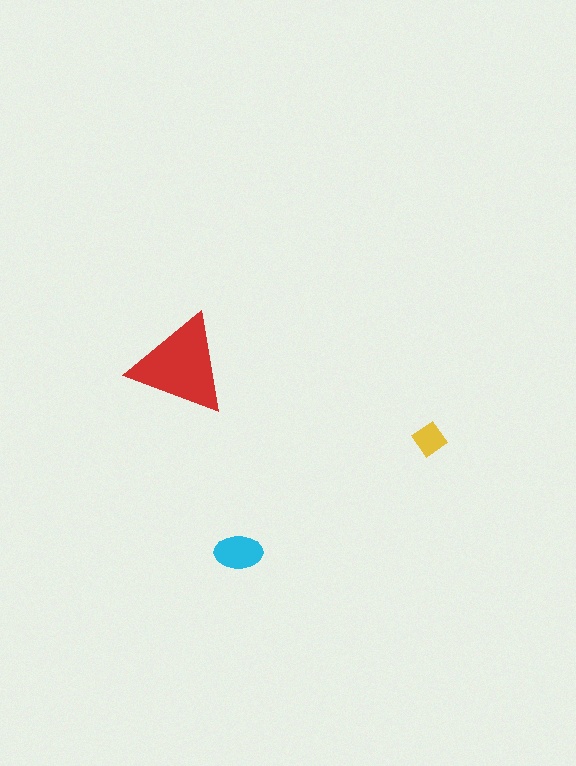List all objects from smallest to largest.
The yellow diamond, the cyan ellipse, the red triangle.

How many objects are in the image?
There are 3 objects in the image.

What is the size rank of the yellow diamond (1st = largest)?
3rd.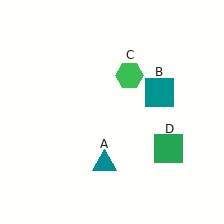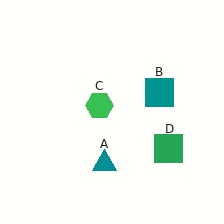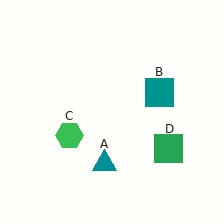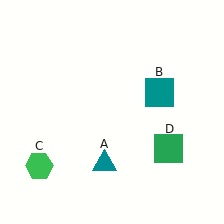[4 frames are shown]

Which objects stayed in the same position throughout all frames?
Teal triangle (object A) and teal square (object B) and green square (object D) remained stationary.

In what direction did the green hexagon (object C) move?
The green hexagon (object C) moved down and to the left.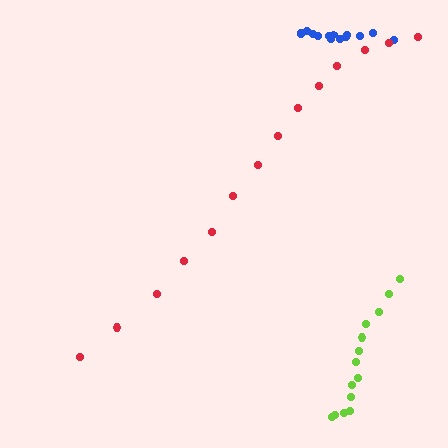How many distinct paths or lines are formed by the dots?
There are 3 distinct paths.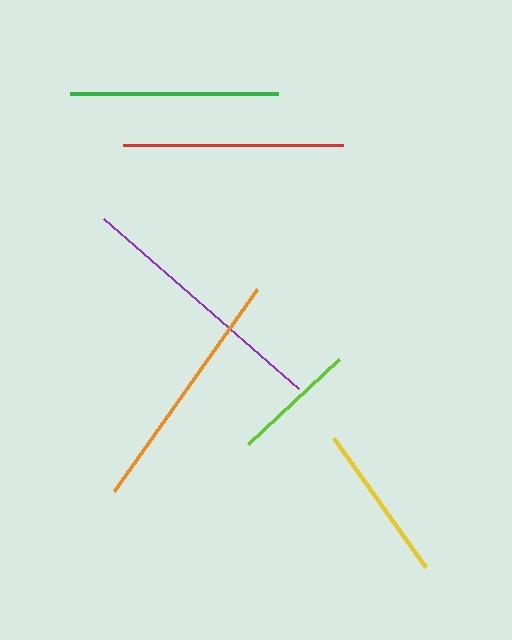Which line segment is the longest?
The purple line is the longest at approximately 259 pixels.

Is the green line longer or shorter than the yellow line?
The green line is longer than the yellow line.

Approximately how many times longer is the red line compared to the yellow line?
The red line is approximately 1.4 times the length of the yellow line.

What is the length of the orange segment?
The orange segment is approximately 248 pixels long.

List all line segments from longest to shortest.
From longest to shortest: purple, orange, red, green, yellow, lime.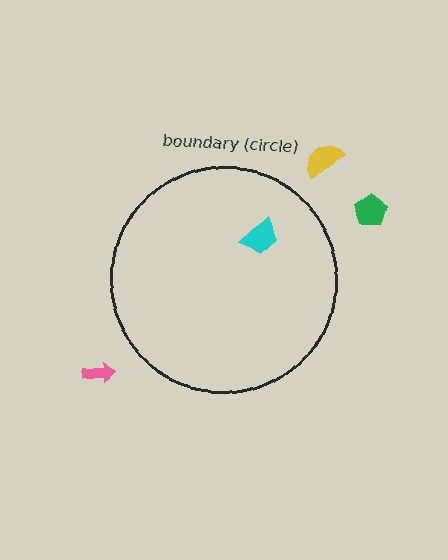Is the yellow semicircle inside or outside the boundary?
Outside.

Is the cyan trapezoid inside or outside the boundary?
Inside.